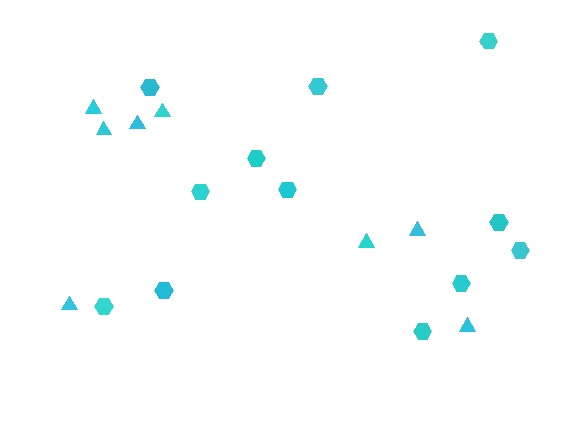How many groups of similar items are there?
There are 2 groups: one group of triangles (8) and one group of hexagons (12).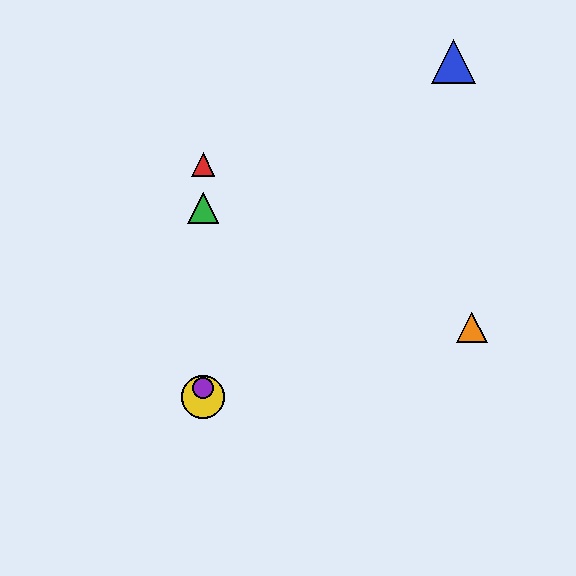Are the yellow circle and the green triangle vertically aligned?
Yes, both are at x≈203.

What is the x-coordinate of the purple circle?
The purple circle is at x≈203.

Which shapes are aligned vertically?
The red triangle, the green triangle, the yellow circle, the purple circle are aligned vertically.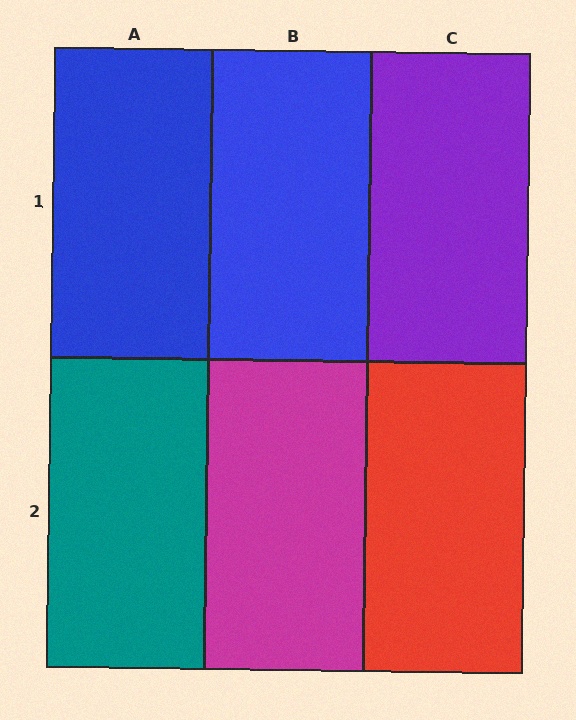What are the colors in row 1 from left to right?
Blue, blue, purple.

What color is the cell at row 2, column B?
Magenta.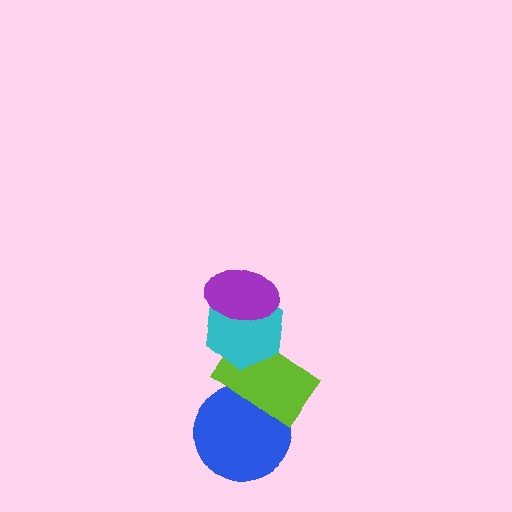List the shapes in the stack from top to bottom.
From top to bottom: the purple ellipse, the cyan hexagon, the lime rectangle, the blue circle.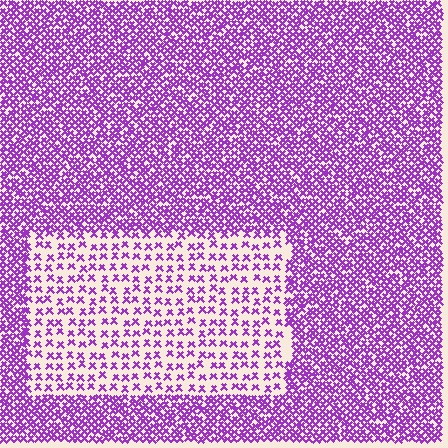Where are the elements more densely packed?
The elements are more densely packed outside the rectangle boundary.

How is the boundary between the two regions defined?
The boundary is defined by a change in element density (approximately 2.6x ratio). All elements are the same color, size, and shape.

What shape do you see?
I see a rectangle.